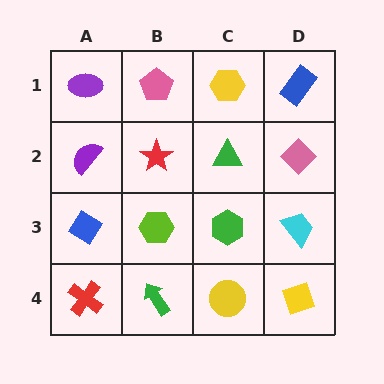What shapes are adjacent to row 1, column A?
A purple semicircle (row 2, column A), a pink pentagon (row 1, column B).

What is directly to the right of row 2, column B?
A green triangle.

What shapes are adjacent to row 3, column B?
A red star (row 2, column B), a green arrow (row 4, column B), a blue diamond (row 3, column A), a green hexagon (row 3, column C).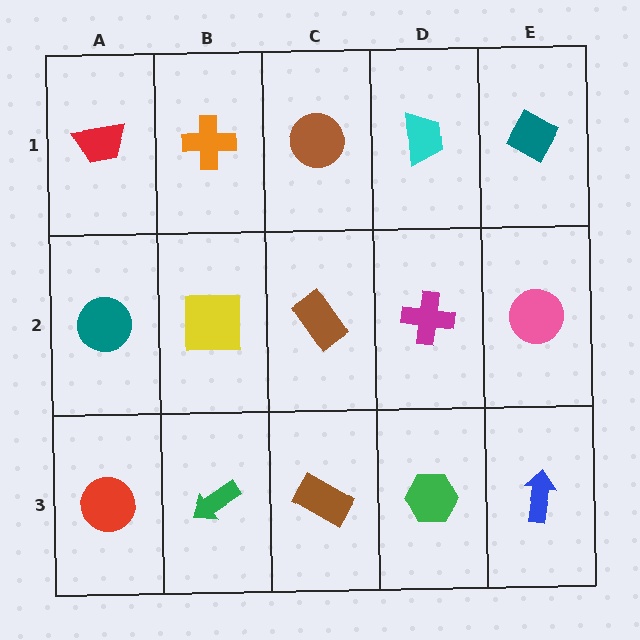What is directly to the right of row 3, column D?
A blue arrow.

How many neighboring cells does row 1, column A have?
2.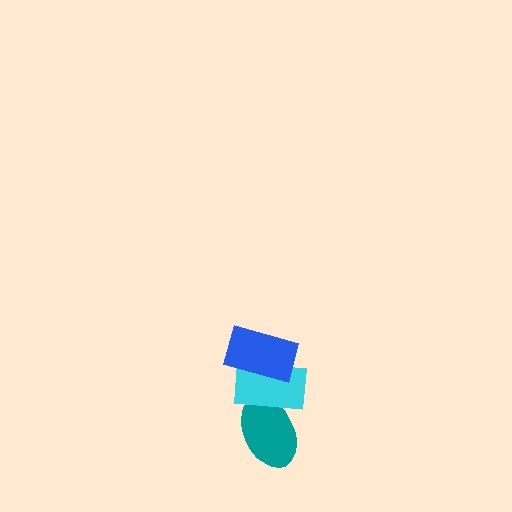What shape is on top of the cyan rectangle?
The blue rectangle is on top of the cyan rectangle.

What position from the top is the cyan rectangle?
The cyan rectangle is 2nd from the top.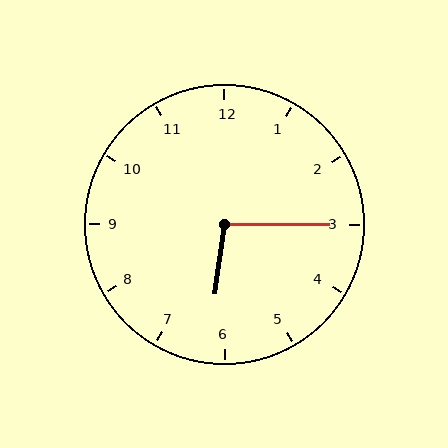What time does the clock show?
6:15.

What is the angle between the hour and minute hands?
Approximately 98 degrees.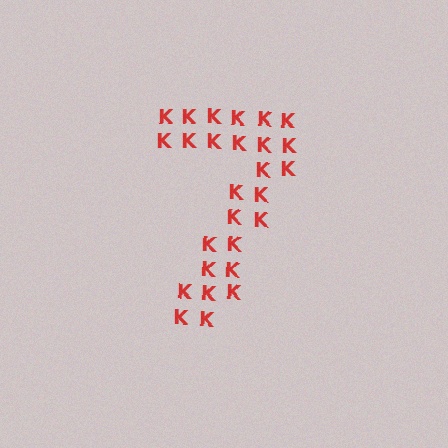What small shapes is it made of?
It is made of small letter K's.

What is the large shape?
The large shape is the digit 7.